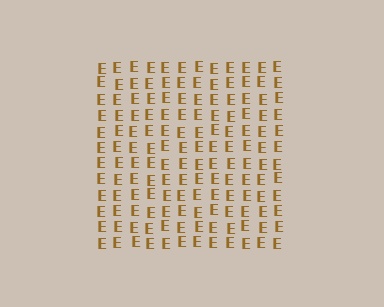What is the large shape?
The large shape is a square.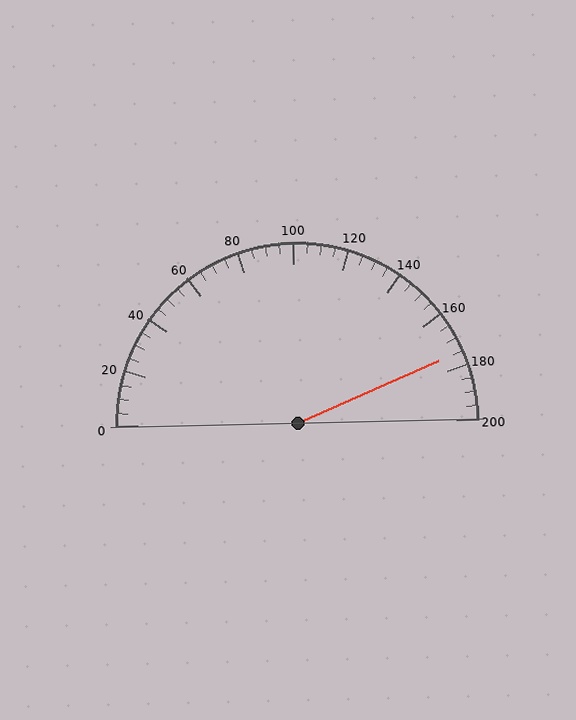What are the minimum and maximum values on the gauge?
The gauge ranges from 0 to 200.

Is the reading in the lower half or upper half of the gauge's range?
The reading is in the upper half of the range (0 to 200).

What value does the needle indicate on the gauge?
The needle indicates approximately 175.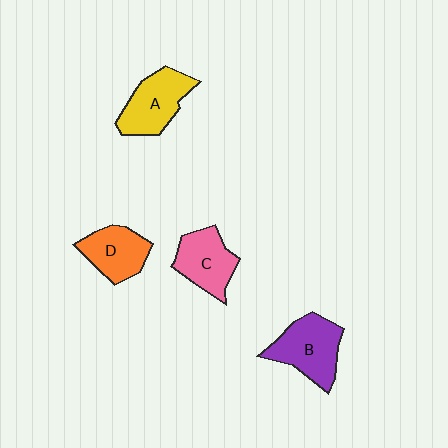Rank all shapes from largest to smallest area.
From largest to smallest: B (purple), A (yellow), C (pink), D (orange).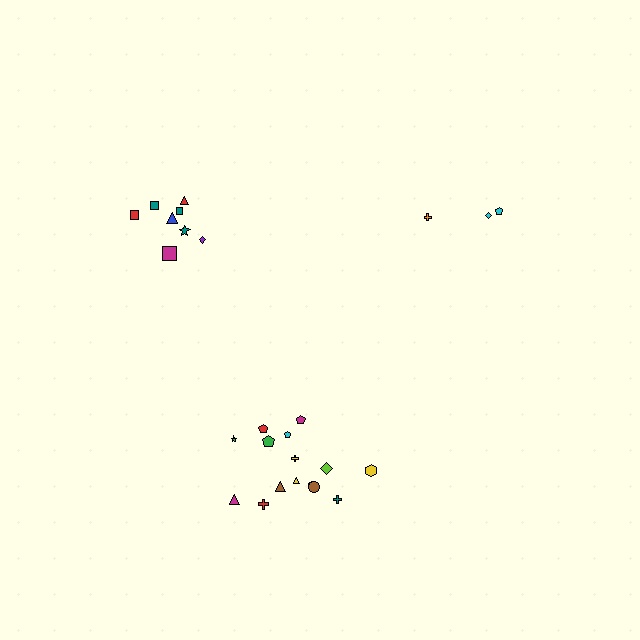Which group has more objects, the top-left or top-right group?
The top-left group.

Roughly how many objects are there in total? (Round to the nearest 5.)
Roughly 25 objects in total.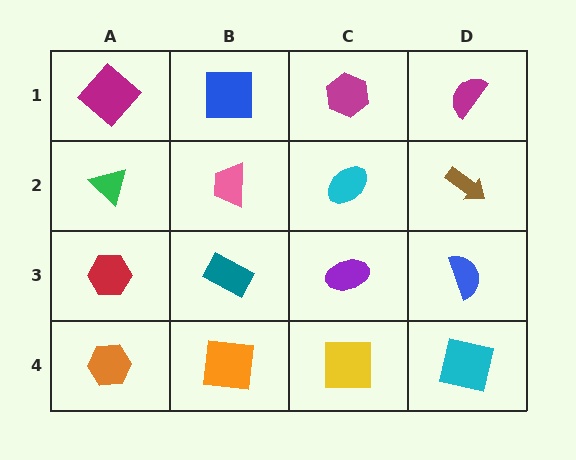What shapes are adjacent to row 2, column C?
A magenta hexagon (row 1, column C), a purple ellipse (row 3, column C), a pink trapezoid (row 2, column B), a brown arrow (row 2, column D).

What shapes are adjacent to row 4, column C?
A purple ellipse (row 3, column C), an orange square (row 4, column B), a cyan square (row 4, column D).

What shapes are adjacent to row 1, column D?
A brown arrow (row 2, column D), a magenta hexagon (row 1, column C).